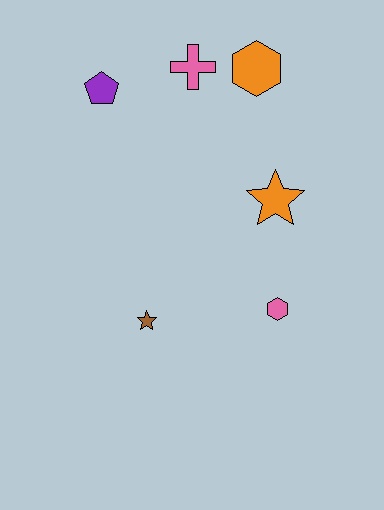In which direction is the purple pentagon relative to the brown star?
The purple pentagon is above the brown star.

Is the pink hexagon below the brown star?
No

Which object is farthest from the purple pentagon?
The pink hexagon is farthest from the purple pentagon.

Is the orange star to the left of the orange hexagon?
No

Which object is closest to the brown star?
The pink hexagon is closest to the brown star.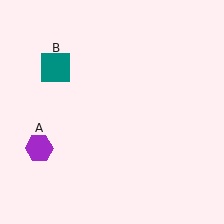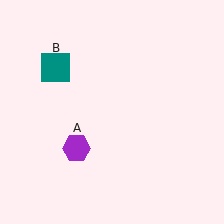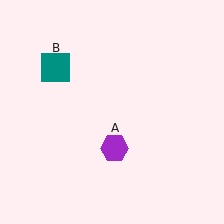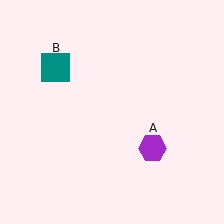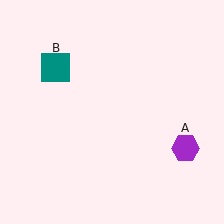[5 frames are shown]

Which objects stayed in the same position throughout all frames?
Teal square (object B) remained stationary.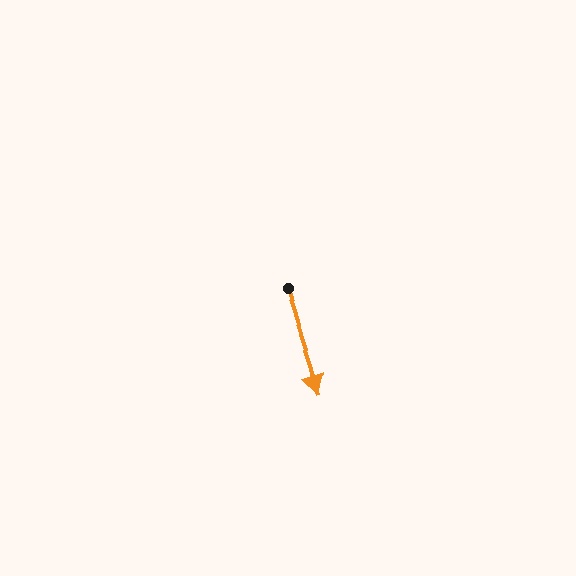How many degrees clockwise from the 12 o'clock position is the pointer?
Approximately 162 degrees.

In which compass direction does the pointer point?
South.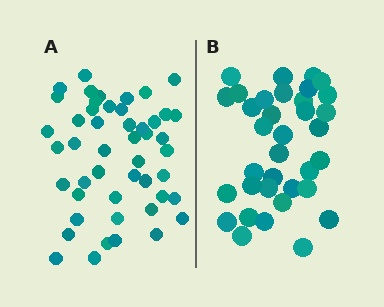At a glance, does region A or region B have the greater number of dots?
Region A (the left region) has more dots.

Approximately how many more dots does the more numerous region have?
Region A has approximately 15 more dots than region B.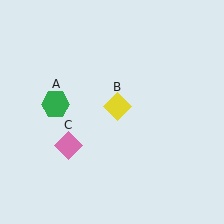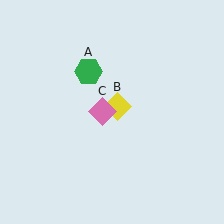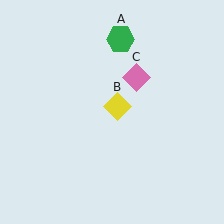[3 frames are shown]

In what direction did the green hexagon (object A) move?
The green hexagon (object A) moved up and to the right.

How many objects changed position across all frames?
2 objects changed position: green hexagon (object A), pink diamond (object C).